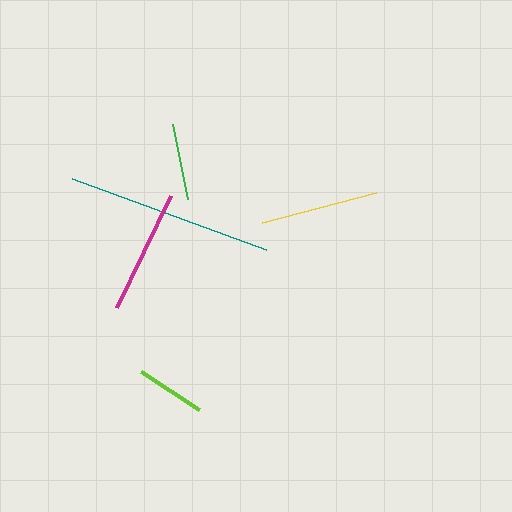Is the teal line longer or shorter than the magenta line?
The teal line is longer than the magenta line.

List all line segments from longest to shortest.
From longest to shortest: teal, magenta, yellow, green, lime.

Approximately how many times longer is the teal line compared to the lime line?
The teal line is approximately 3.0 times the length of the lime line.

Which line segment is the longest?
The teal line is the longest at approximately 206 pixels.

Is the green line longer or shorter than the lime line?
The green line is longer than the lime line.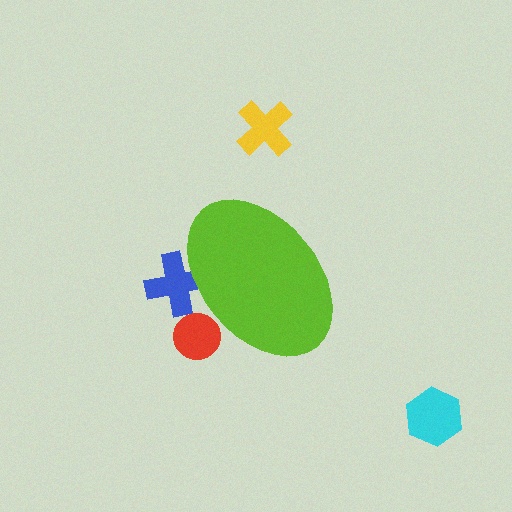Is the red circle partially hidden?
Yes, the red circle is partially hidden behind the lime ellipse.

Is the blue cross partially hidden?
Yes, the blue cross is partially hidden behind the lime ellipse.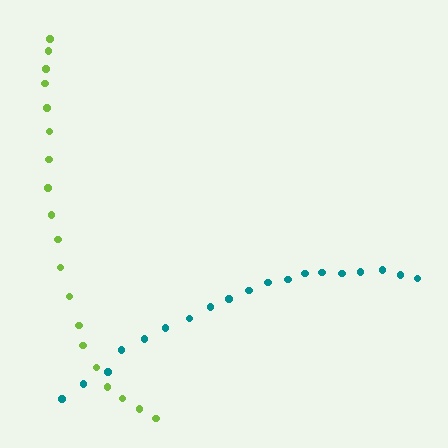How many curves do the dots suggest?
There are 2 distinct paths.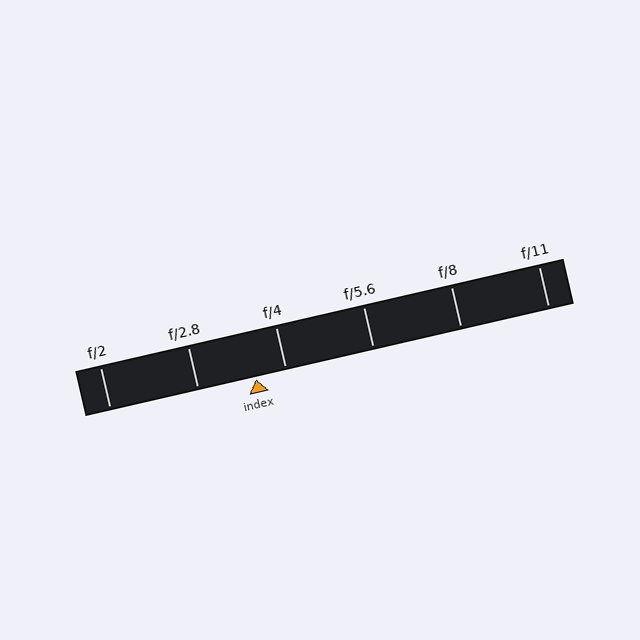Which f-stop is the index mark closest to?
The index mark is closest to f/4.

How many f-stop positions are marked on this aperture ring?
There are 6 f-stop positions marked.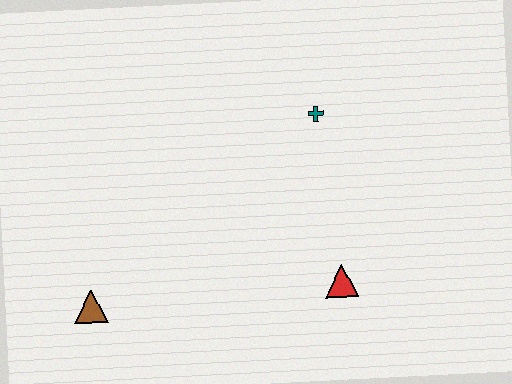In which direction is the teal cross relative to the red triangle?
The teal cross is above the red triangle.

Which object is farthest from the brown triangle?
The teal cross is farthest from the brown triangle.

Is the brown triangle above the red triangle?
No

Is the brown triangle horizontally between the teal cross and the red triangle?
No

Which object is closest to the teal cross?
The red triangle is closest to the teal cross.